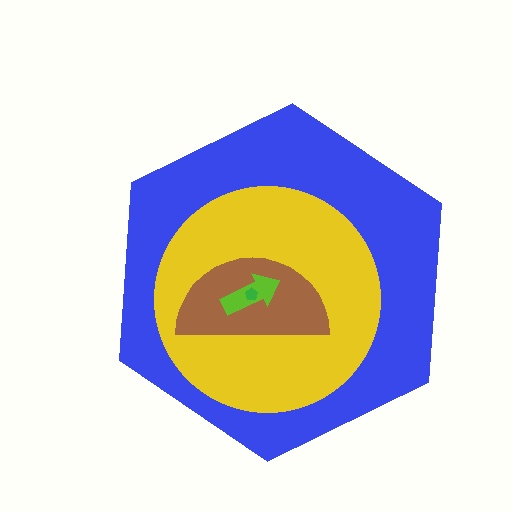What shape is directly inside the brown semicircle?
The lime arrow.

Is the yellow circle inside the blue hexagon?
Yes.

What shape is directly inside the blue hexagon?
The yellow circle.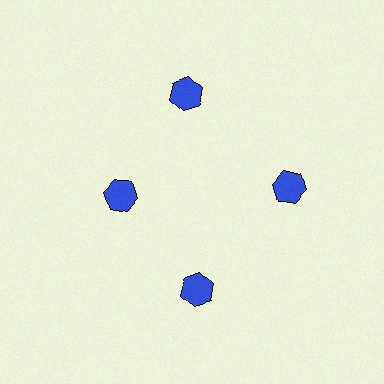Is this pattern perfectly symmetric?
No. The 4 blue hexagons are arranged in a ring, but one element near the 9 o'clock position is pulled inward toward the center, breaking the 4-fold rotational symmetry.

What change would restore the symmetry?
The symmetry would be restored by moving it outward, back onto the ring so that all 4 hexagons sit at equal angles and equal distance from the center.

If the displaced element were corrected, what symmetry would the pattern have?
It would have 4-fold rotational symmetry — the pattern would map onto itself every 90 degrees.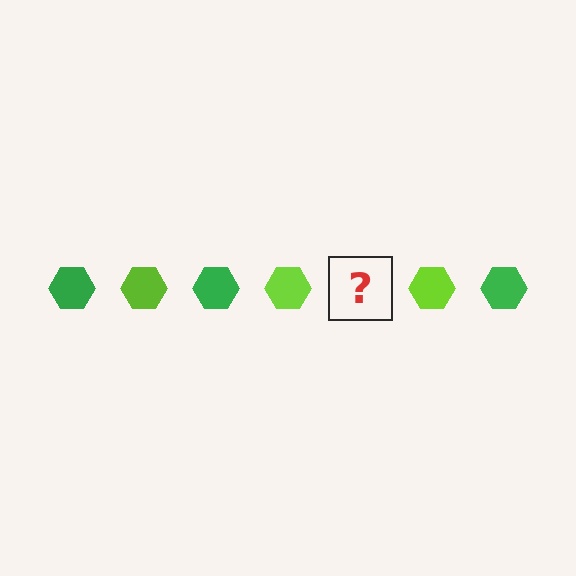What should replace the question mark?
The question mark should be replaced with a green hexagon.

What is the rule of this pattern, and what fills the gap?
The rule is that the pattern cycles through green, lime hexagons. The gap should be filled with a green hexagon.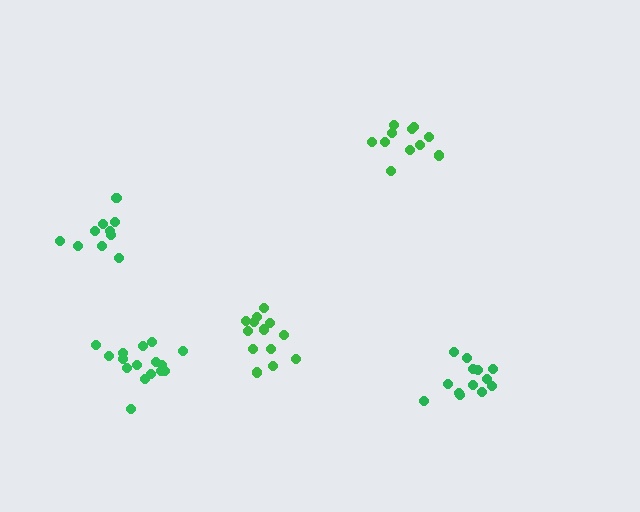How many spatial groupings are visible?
There are 5 spatial groupings.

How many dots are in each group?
Group 1: 13 dots, Group 2: 13 dots, Group 3: 11 dots, Group 4: 16 dots, Group 5: 11 dots (64 total).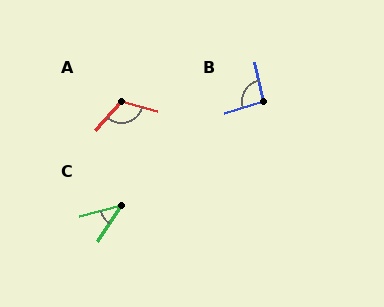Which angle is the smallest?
C, at approximately 42 degrees.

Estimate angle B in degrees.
Approximately 95 degrees.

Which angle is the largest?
A, at approximately 116 degrees.